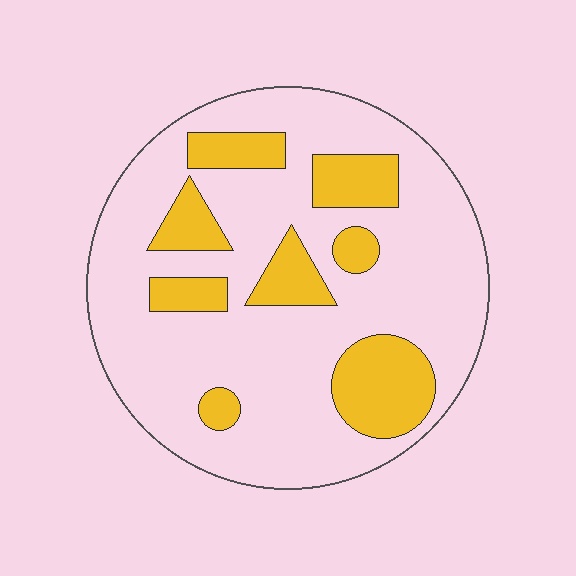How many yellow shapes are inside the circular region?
8.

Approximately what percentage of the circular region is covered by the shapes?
Approximately 25%.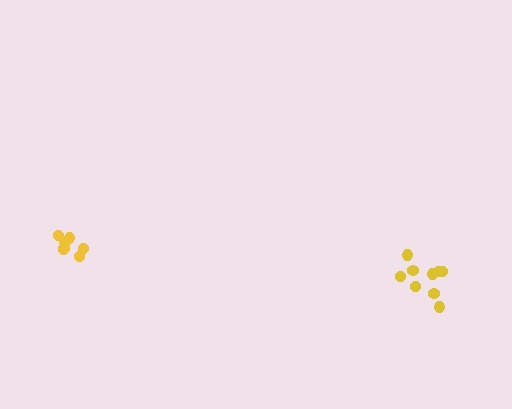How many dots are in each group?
Group 1: 7 dots, Group 2: 9 dots (16 total).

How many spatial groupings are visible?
There are 2 spatial groupings.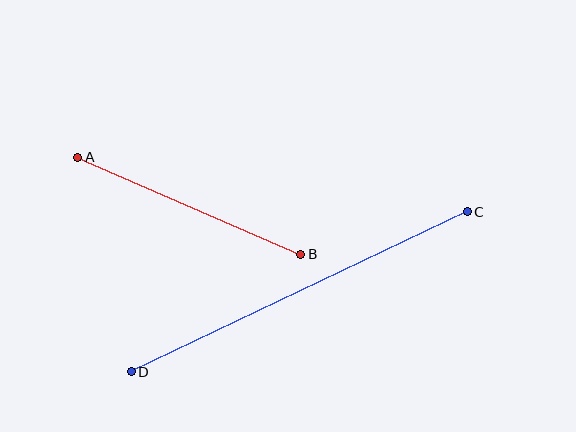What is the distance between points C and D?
The distance is approximately 372 pixels.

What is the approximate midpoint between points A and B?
The midpoint is at approximately (189, 206) pixels.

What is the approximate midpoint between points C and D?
The midpoint is at approximately (299, 292) pixels.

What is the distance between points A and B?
The distance is approximately 243 pixels.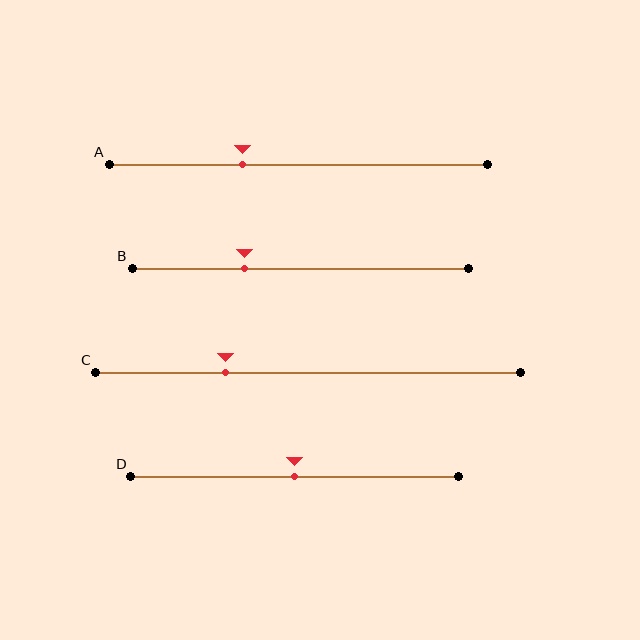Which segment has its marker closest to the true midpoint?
Segment D has its marker closest to the true midpoint.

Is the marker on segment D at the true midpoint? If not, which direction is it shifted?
Yes, the marker on segment D is at the true midpoint.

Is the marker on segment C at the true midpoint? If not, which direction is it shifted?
No, the marker on segment C is shifted to the left by about 19% of the segment length.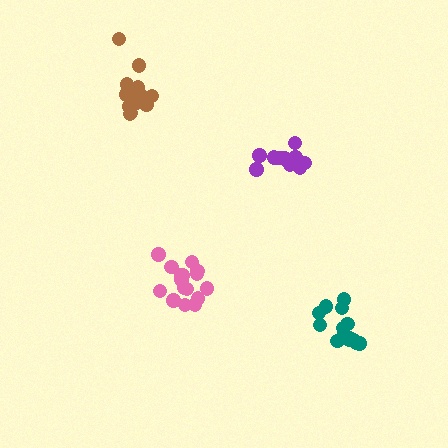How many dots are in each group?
Group 1: 16 dots, Group 2: 14 dots, Group 3: 11 dots, Group 4: 17 dots (58 total).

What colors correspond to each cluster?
The clusters are colored: pink, teal, purple, brown.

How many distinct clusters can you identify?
There are 4 distinct clusters.